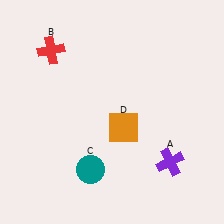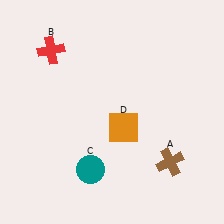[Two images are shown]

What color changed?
The cross (A) changed from purple in Image 1 to brown in Image 2.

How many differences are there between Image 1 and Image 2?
There is 1 difference between the two images.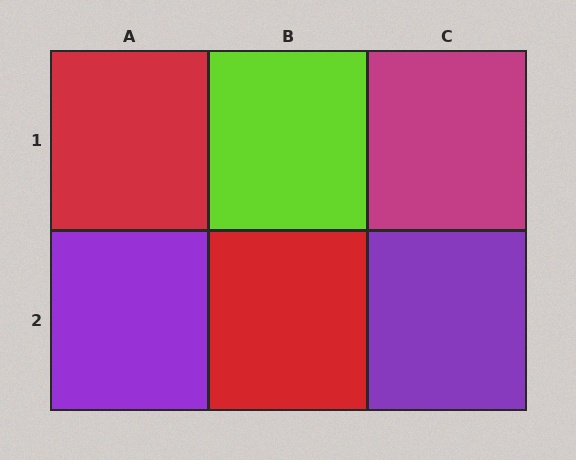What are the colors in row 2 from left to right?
Purple, red, purple.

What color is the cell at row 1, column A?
Red.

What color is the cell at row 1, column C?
Magenta.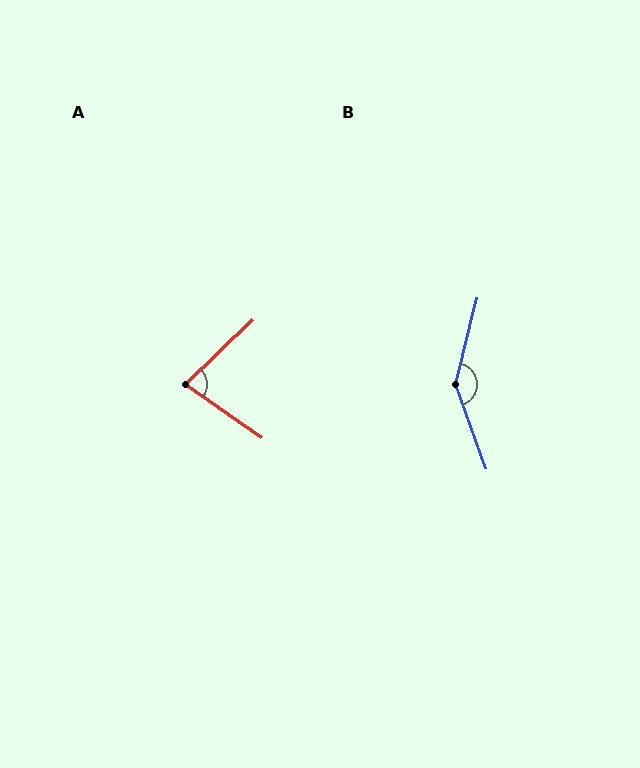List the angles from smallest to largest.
A (78°), B (146°).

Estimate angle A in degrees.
Approximately 78 degrees.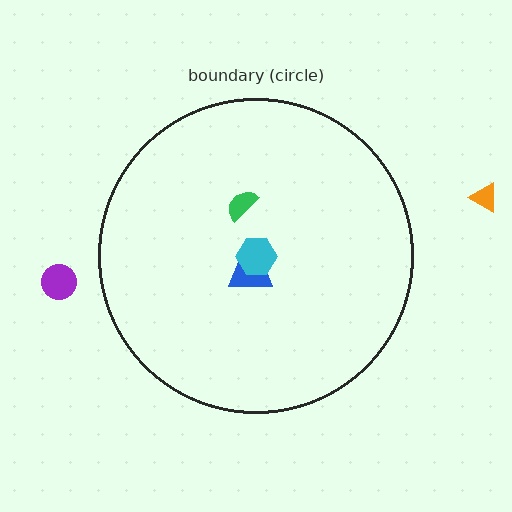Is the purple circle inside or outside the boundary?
Outside.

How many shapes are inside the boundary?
3 inside, 2 outside.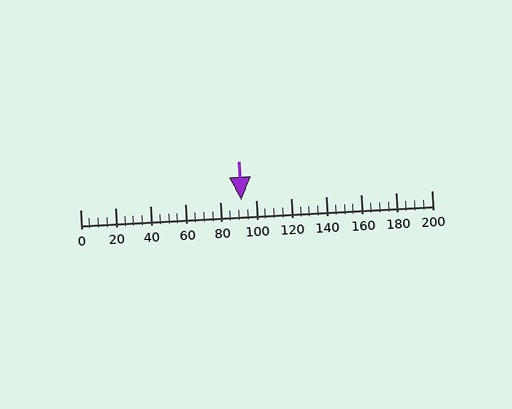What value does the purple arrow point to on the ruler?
The purple arrow points to approximately 92.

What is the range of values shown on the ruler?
The ruler shows values from 0 to 200.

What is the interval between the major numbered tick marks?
The major tick marks are spaced 20 units apart.